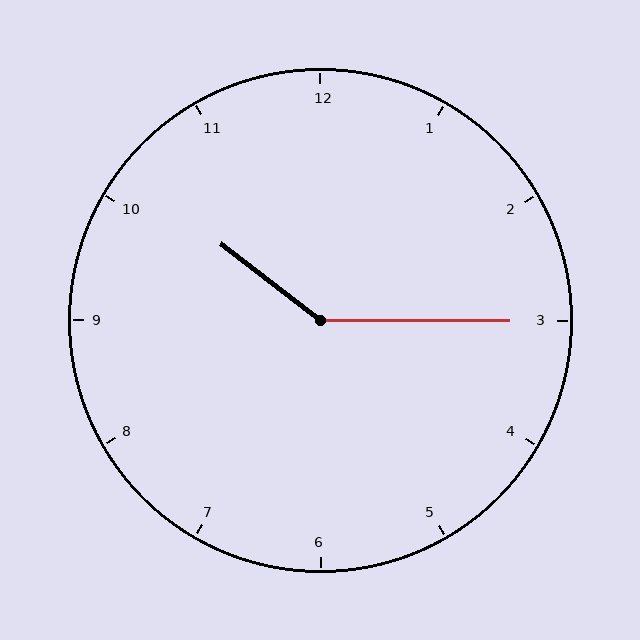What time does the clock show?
10:15.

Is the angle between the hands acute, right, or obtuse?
It is obtuse.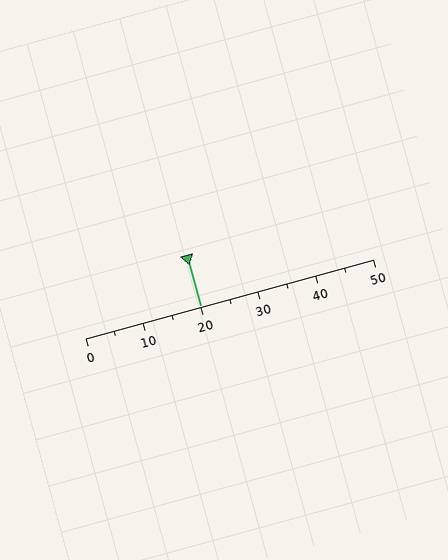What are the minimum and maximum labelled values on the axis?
The axis runs from 0 to 50.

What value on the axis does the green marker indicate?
The marker indicates approximately 20.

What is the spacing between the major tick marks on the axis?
The major ticks are spaced 10 apart.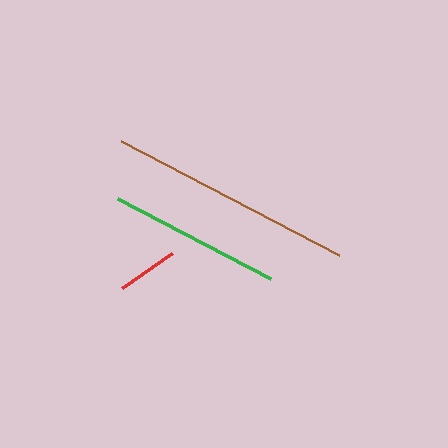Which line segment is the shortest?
The red line is the shortest at approximately 61 pixels.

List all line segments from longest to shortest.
From longest to shortest: brown, green, red.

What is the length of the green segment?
The green segment is approximately 172 pixels long.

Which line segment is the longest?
The brown line is the longest at approximately 246 pixels.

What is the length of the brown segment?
The brown segment is approximately 246 pixels long.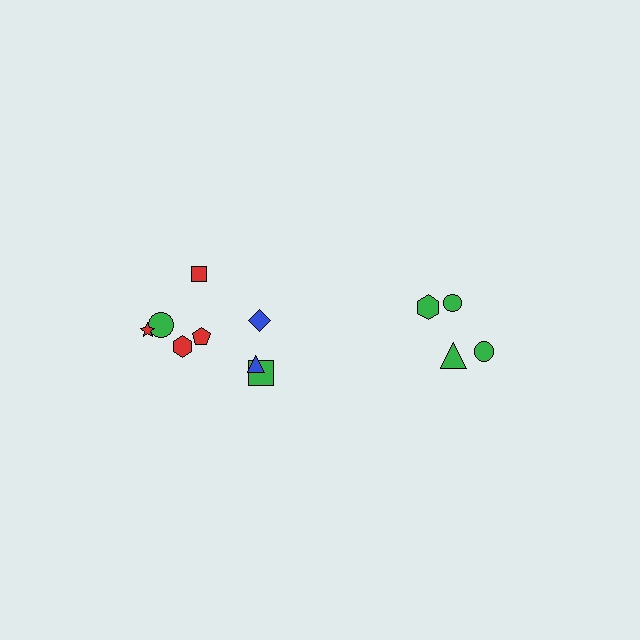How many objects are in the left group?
There are 8 objects.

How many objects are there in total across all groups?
There are 12 objects.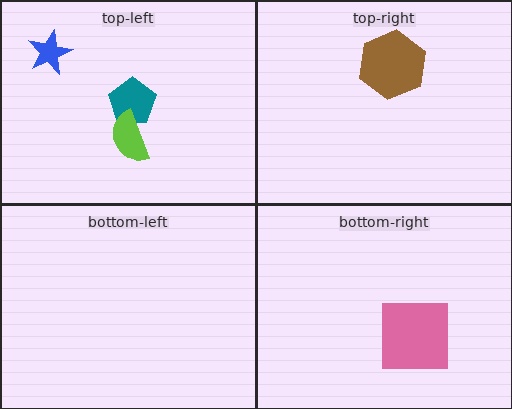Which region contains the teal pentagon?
The top-left region.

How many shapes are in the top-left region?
3.